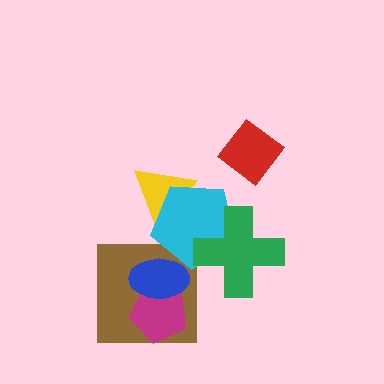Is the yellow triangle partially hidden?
Yes, it is partially covered by another shape.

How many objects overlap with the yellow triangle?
1 object overlaps with the yellow triangle.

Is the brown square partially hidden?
Yes, it is partially covered by another shape.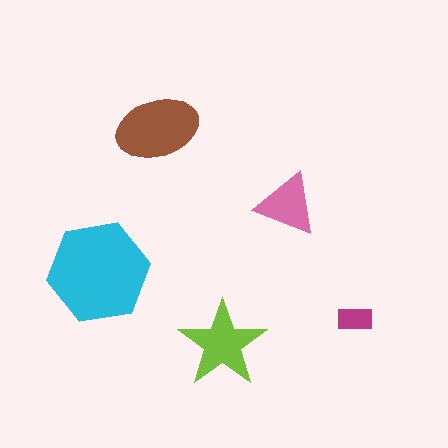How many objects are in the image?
There are 5 objects in the image.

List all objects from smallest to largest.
The magenta rectangle, the pink triangle, the lime star, the brown ellipse, the cyan hexagon.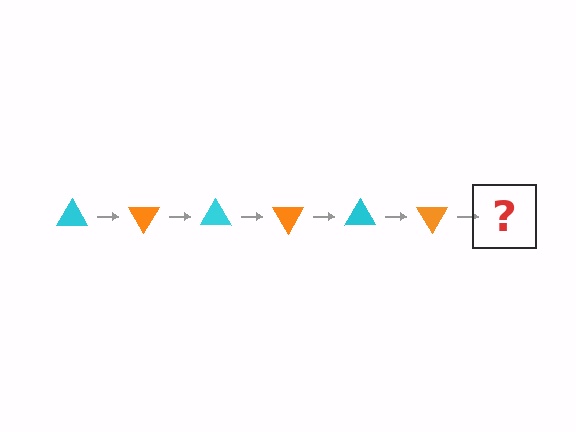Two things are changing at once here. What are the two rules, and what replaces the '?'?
The two rules are that it rotates 60 degrees each step and the color cycles through cyan and orange. The '?' should be a cyan triangle, rotated 360 degrees from the start.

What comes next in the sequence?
The next element should be a cyan triangle, rotated 360 degrees from the start.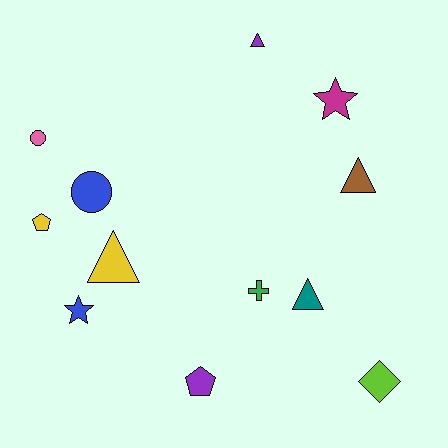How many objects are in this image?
There are 12 objects.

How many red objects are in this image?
There are no red objects.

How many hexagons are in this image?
There are no hexagons.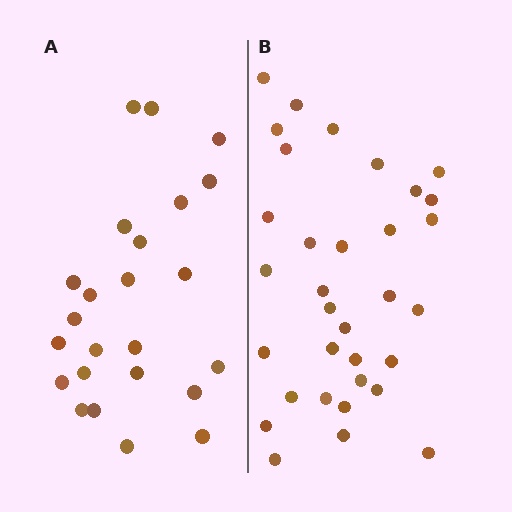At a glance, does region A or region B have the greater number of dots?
Region B (the right region) has more dots.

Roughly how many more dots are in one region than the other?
Region B has roughly 8 or so more dots than region A.